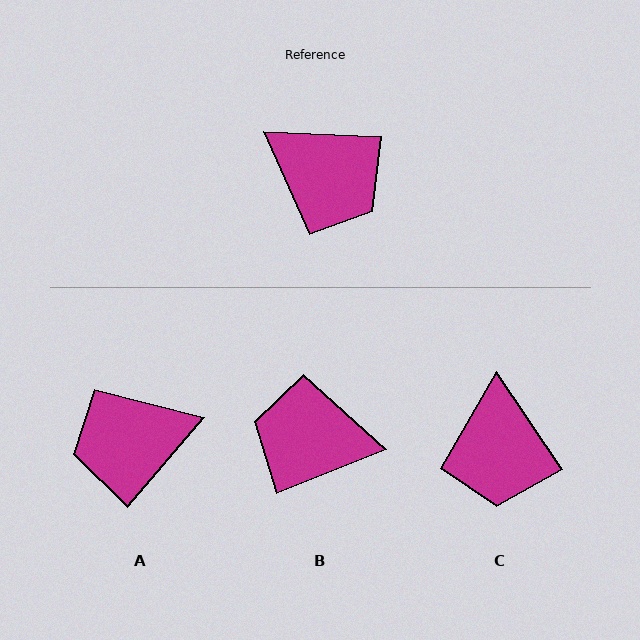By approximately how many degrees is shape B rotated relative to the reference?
Approximately 156 degrees clockwise.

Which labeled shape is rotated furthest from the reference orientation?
B, about 156 degrees away.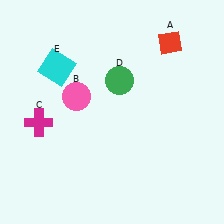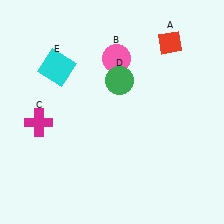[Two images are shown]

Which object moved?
The pink circle (B) moved right.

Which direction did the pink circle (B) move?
The pink circle (B) moved right.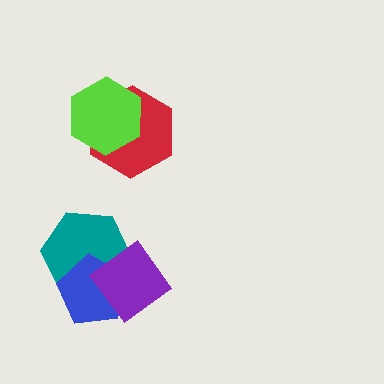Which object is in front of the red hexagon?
The lime hexagon is in front of the red hexagon.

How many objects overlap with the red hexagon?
1 object overlaps with the red hexagon.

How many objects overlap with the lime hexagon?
1 object overlaps with the lime hexagon.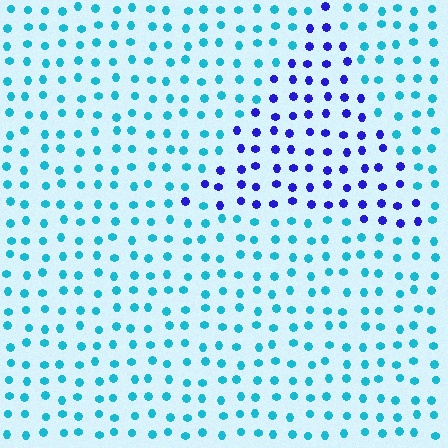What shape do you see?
I see a triangle.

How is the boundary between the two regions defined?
The boundary is defined purely by a slight shift in hue (about 56 degrees). Spacing, size, and orientation are identical on both sides.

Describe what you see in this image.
The image is filled with small cyan elements in a uniform arrangement. A triangle-shaped region is visible where the elements are tinted to a slightly different hue, forming a subtle color boundary.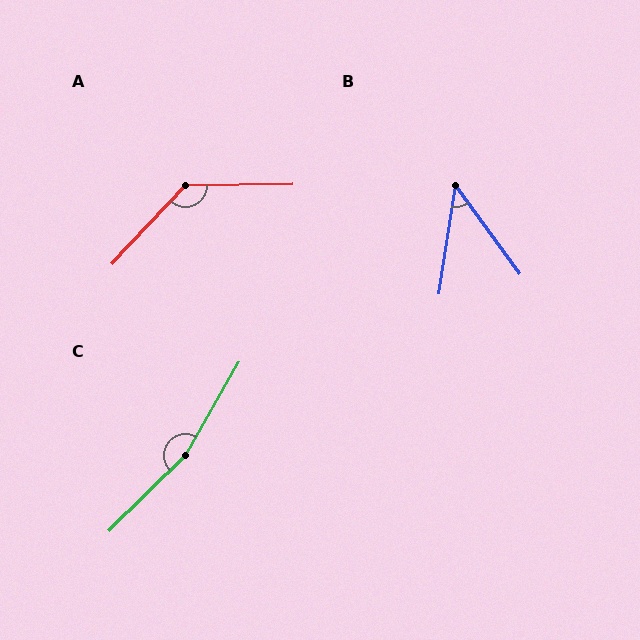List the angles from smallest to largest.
B (45°), A (134°), C (164°).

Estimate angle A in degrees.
Approximately 134 degrees.